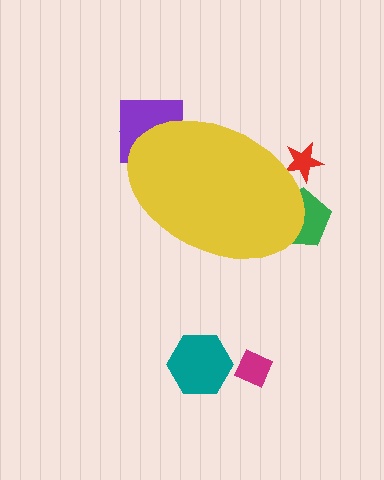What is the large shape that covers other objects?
A yellow ellipse.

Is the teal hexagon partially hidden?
No, the teal hexagon is fully visible.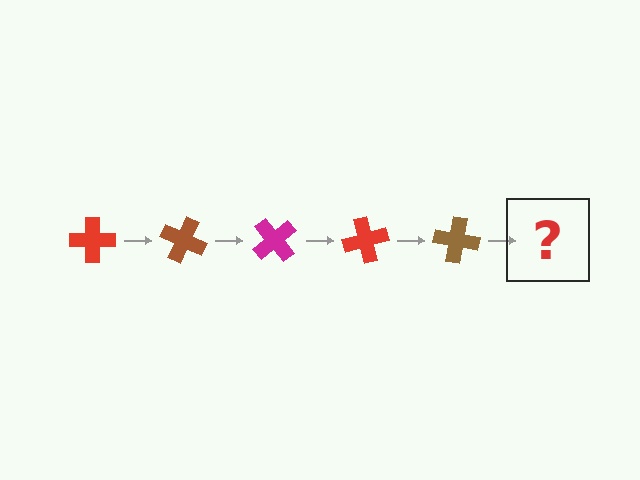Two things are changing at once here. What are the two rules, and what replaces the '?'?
The two rules are that it rotates 25 degrees each step and the color cycles through red, brown, and magenta. The '?' should be a magenta cross, rotated 125 degrees from the start.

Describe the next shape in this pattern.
It should be a magenta cross, rotated 125 degrees from the start.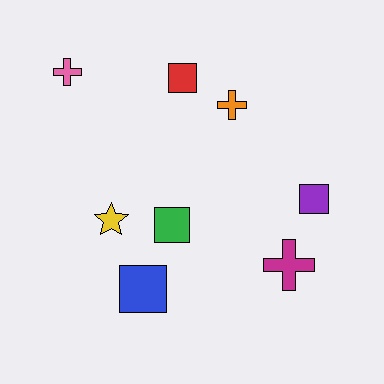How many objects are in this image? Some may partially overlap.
There are 8 objects.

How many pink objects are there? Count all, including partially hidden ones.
There is 1 pink object.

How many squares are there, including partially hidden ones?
There are 4 squares.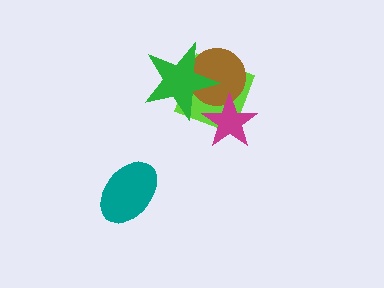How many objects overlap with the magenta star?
2 objects overlap with the magenta star.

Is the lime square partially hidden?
Yes, it is partially covered by another shape.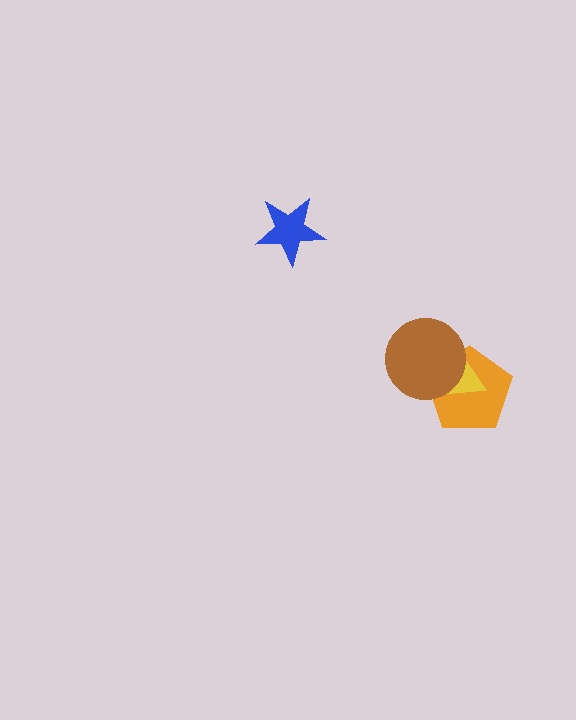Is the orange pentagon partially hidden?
Yes, it is partially covered by another shape.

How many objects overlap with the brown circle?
2 objects overlap with the brown circle.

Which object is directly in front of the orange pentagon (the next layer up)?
The yellow triangle is directly in front of the orange pentagon.